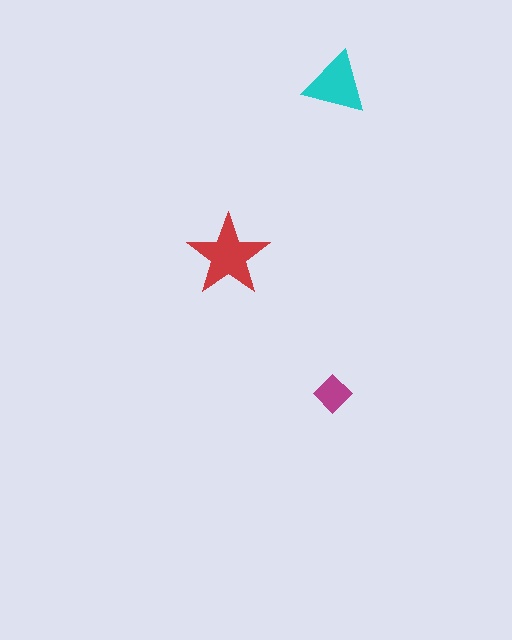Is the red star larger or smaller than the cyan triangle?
Larger.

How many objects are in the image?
There are 3 objects in the image.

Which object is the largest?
The red star.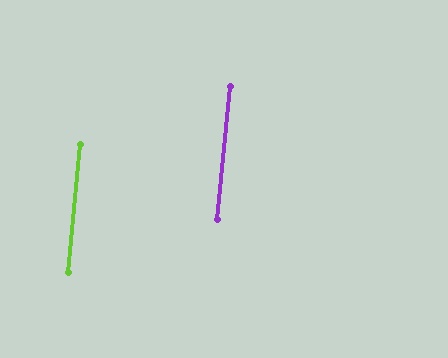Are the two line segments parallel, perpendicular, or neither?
Parallel — their directions differ by only 0.4°.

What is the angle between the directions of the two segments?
Approximately 0 degrees.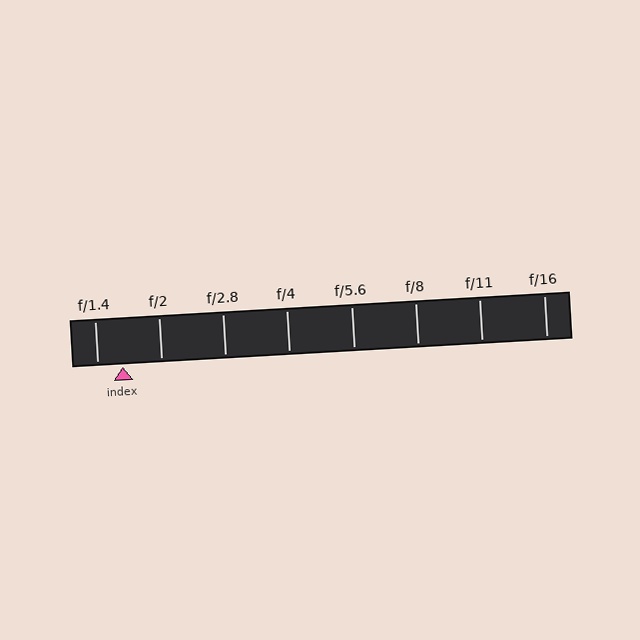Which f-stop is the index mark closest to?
The index mark is closest to f/1.4.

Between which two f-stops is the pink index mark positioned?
The index mark is between f/1.4 and f/2.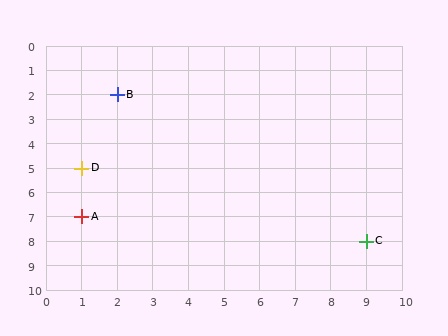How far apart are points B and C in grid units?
Points B and C are 7 columns and 6 rows apart (about 9.2 grid units diagonally).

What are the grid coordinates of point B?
Point B is at grid coordinates (2, 2).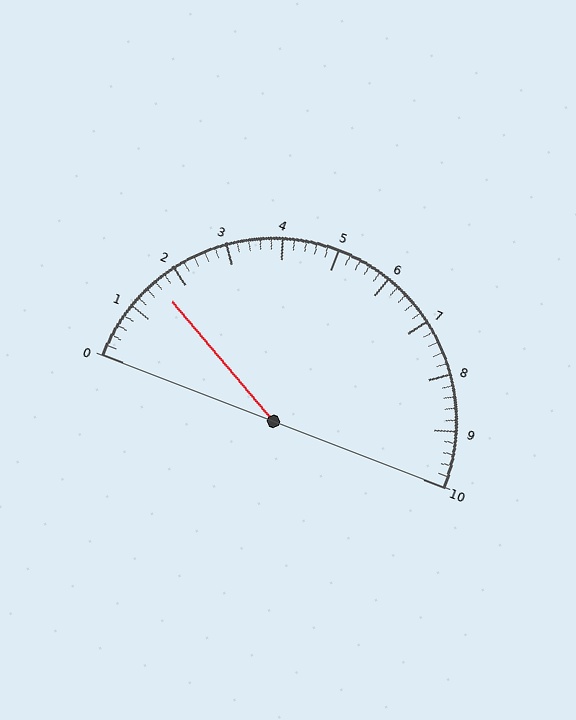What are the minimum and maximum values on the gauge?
The gauge ranges from 0 to 10.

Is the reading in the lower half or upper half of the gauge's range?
The reading is in the lower half of the range (0 to 10).